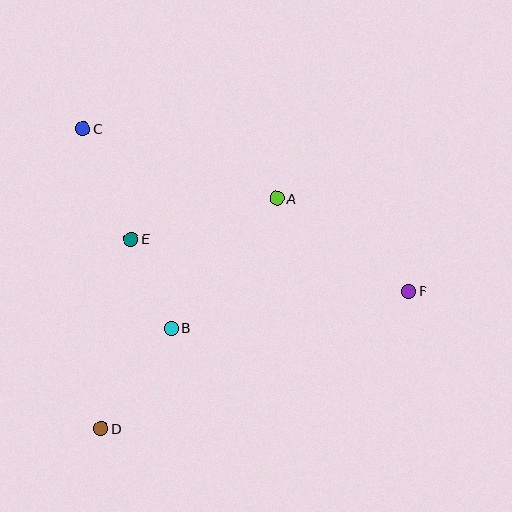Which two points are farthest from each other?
Points C and F are farthest from each other.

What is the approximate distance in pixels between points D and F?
The distance between D and F is approximately 337 pixels.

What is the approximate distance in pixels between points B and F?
The distance between B and F is approximately 240 pixels.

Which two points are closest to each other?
Points B and E are closest to each other.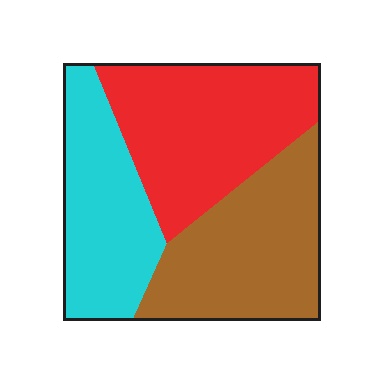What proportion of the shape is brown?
Brown covers about 35% of the shape.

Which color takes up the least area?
Cyan, at roughly 30%.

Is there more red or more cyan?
Red.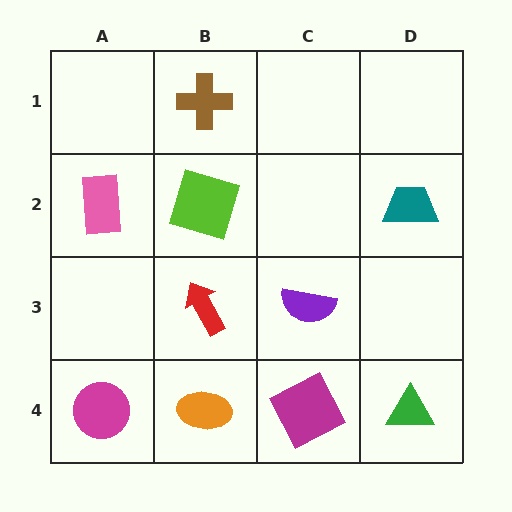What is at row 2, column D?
A teal trapezoid.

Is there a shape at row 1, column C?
No, that cell is empty.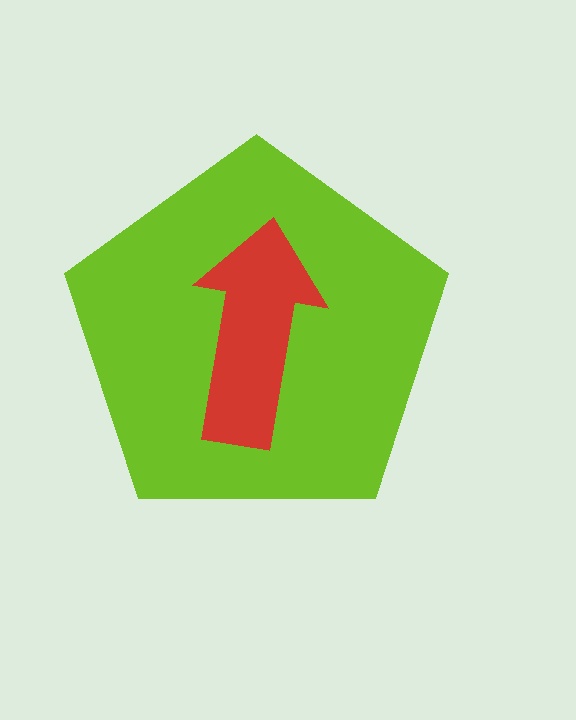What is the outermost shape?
The lime pentagon.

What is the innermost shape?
The red arrow.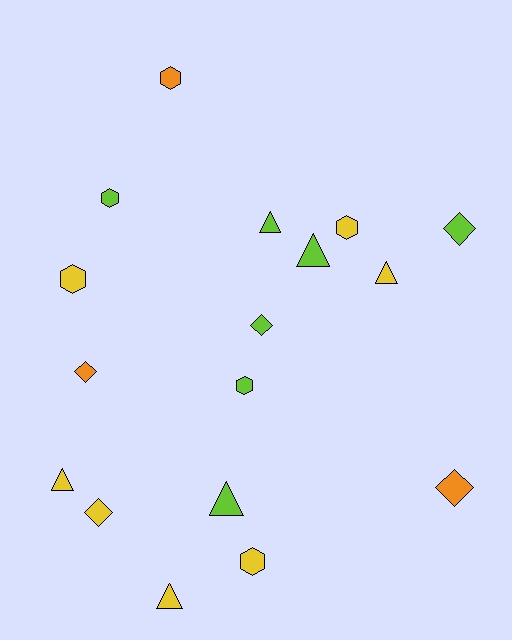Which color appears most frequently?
Lime, with 7 objects.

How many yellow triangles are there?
There are 3 yellow triangles.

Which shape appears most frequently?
Triangle, with 6 objects.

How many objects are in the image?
There are 17 objects.